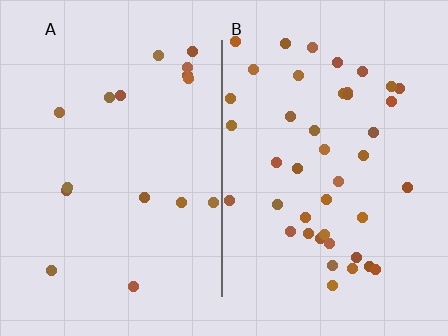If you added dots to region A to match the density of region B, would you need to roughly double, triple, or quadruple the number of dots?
Approximately triple.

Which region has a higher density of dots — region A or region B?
B (the right).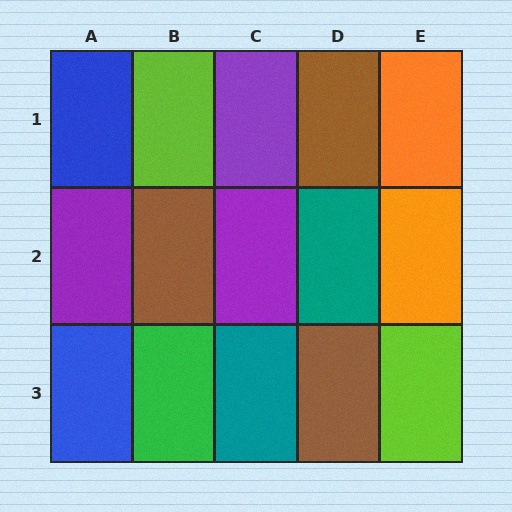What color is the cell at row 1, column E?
Orange.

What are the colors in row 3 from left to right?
Blue, green, teal, brown, lime.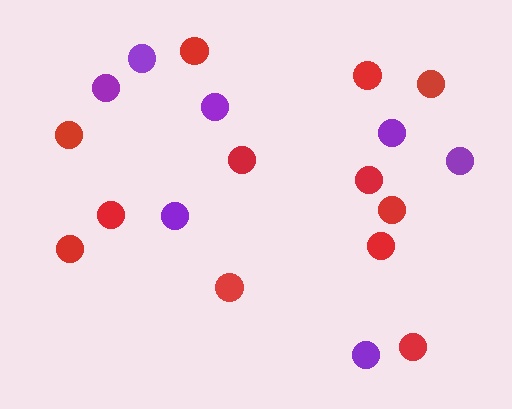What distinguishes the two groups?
There are 2 groups: one group of purple circles (7) and one group of red circles (12).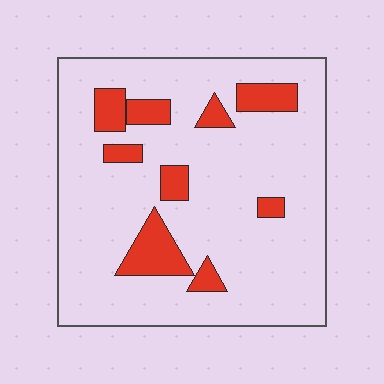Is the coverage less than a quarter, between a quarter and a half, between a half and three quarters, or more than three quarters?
Less than a quarter.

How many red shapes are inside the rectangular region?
9.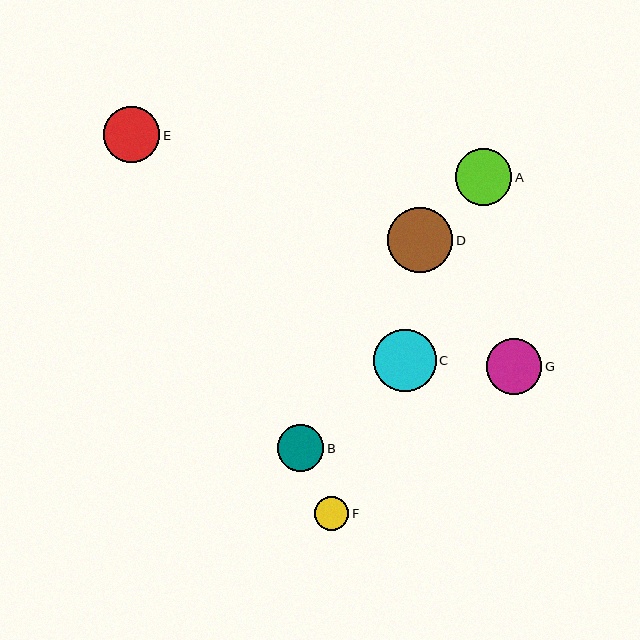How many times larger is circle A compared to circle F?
Circle A is approximately 1.7 times the size of circle F.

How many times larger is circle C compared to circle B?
Circle C is approximately 1.3 times the size of circle B.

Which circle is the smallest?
Circle F is the smallest with a size of approximately 34 pixels.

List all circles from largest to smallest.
From largest to smallest: D, C, A, E, G, B, F.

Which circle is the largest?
Circle D is the largest with a size of approximately 65 pixels.